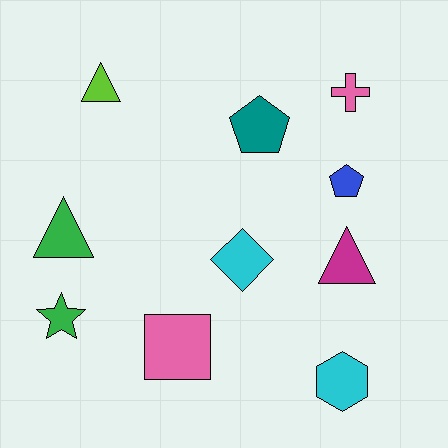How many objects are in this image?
There are 10 objects.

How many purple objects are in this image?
There are no purple objects.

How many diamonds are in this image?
There is 1 diamond.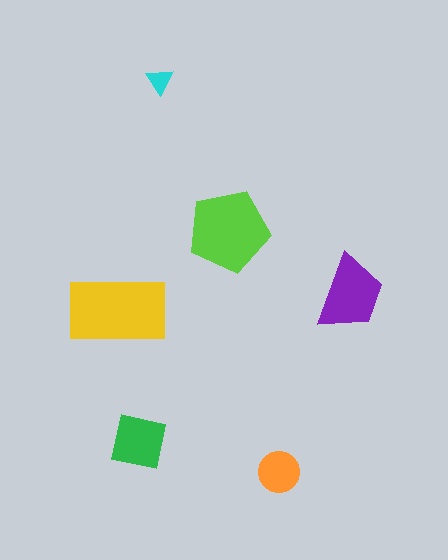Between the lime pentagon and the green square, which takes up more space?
The lime pentagon.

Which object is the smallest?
The cyan triangle.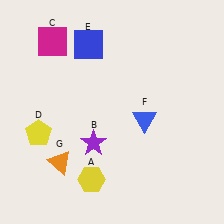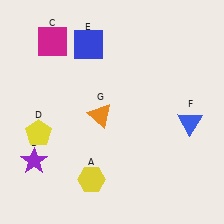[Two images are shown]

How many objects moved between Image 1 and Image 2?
3 objects moved between the two images.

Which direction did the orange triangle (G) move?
The orange triangle (G) moved up.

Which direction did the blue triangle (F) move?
The blue triangle (F) moved right.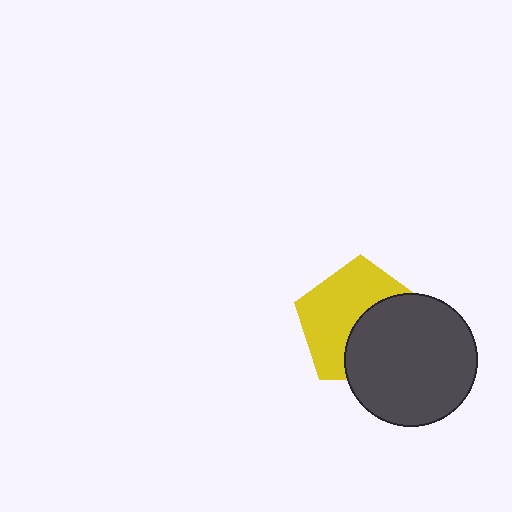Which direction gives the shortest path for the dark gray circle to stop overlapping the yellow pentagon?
Moving toward the lower-right gives the shortest separation.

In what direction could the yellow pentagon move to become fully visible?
The yellow pentagon could move toward the upper-left. That would shift it out from behind the dark gray circle entirely.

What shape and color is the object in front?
The object in front is a dark gray circle.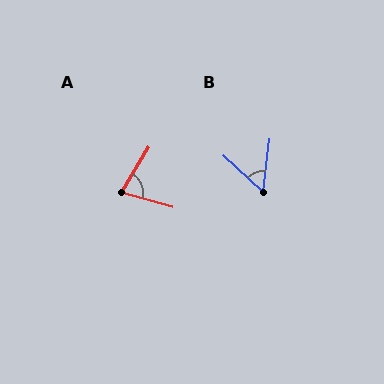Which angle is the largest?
A, at approximately 74 degrees.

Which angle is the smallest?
B, at approximately 54 degrees.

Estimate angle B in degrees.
Approximately 54 degrees.